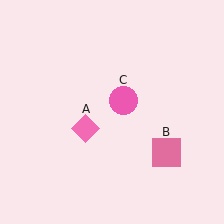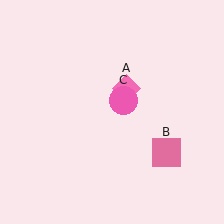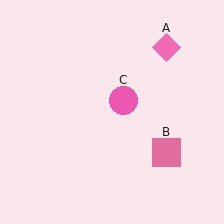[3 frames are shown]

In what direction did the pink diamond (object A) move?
The pink diamond (object A) moved up and to the right.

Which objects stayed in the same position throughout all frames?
Pink square (object B) and pink circle (object C) remained stationary.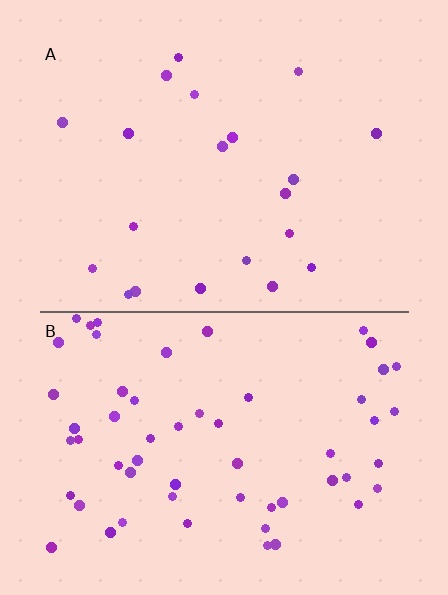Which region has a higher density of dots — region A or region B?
B (the bottom).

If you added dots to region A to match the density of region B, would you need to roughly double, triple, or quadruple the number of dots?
Approximately triple.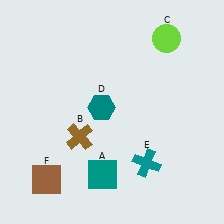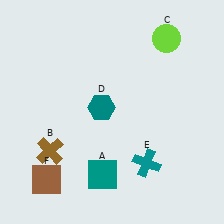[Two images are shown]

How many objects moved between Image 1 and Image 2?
1 object moved between the two images.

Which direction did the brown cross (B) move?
The brown cross (B) moved left.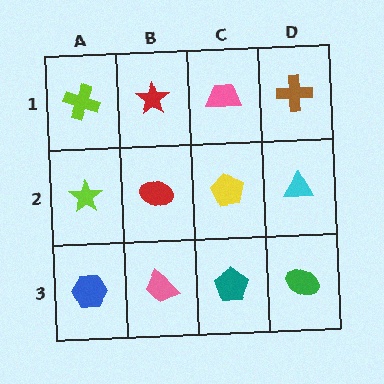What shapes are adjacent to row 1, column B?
A red ellipse (row 2, column B), a lime cross (row 1, column A), a pink trapezoid (row 1, column C).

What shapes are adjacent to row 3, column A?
A lime star (row 2, column A), a pink trapezoid (row 3, column B).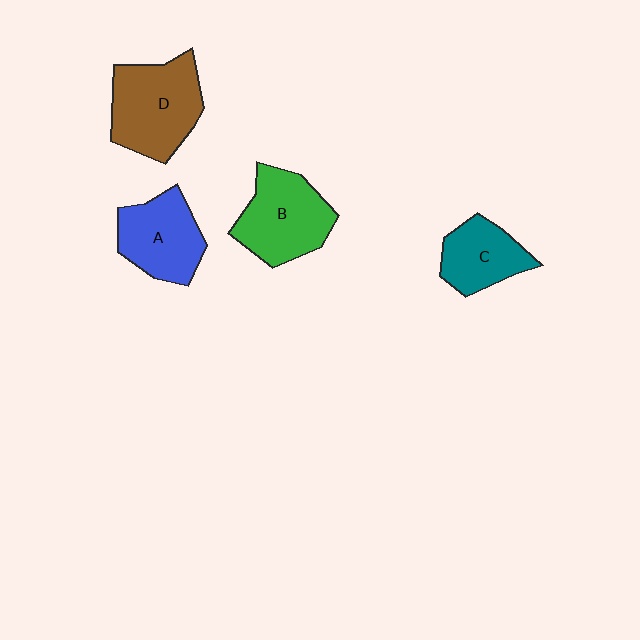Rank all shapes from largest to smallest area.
From largest to smallest: D (brown), B (green), A (blue), C (teal).